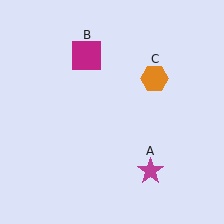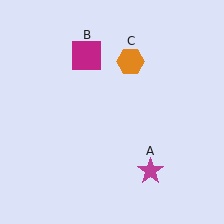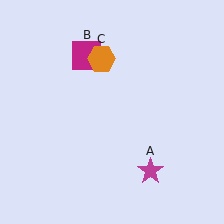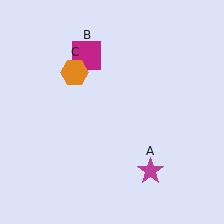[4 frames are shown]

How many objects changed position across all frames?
1 object changed position: orange hexagon (object C).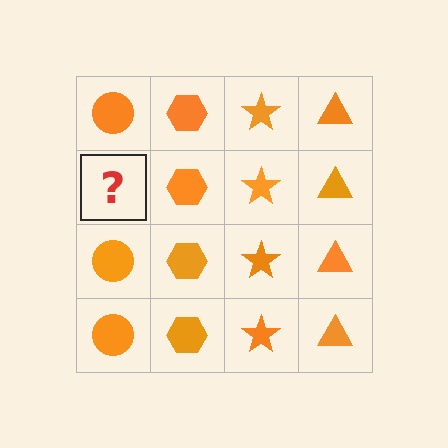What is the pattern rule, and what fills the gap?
The rule is that each column has a consistent shape. The gap should be filled with an orange circle.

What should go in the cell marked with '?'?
The missing cell should contain an orange circle.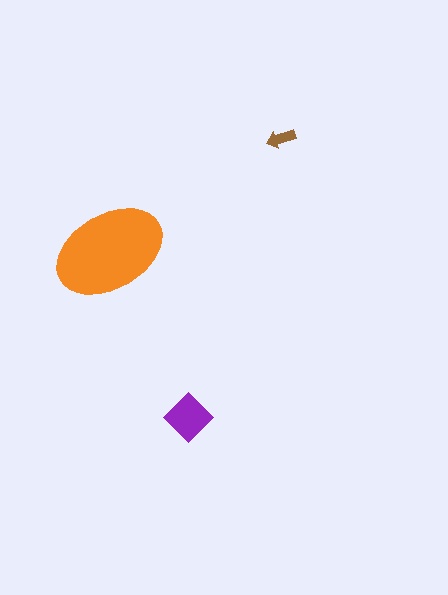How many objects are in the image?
There are 3 objects in the image.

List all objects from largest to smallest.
The orange ellipse, the purple diamond, the brown arrow.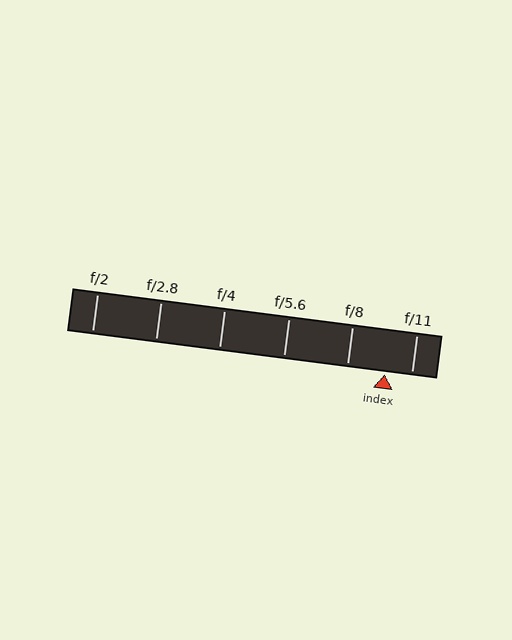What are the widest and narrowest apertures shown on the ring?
The widest aperture shown is f/2 and the narrowest is f/11.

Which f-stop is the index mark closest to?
The index mark is closest to f/11.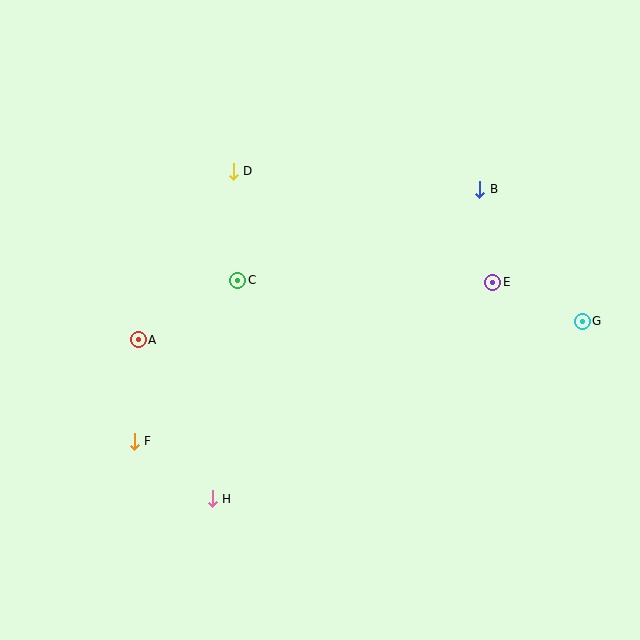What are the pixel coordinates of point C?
Point C is at (238, 280).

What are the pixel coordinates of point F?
Point F is at (134, 441).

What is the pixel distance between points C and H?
The distance between C and H is 220 pixels.